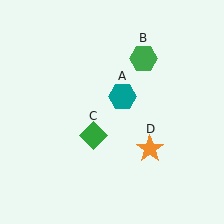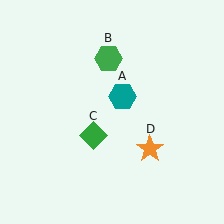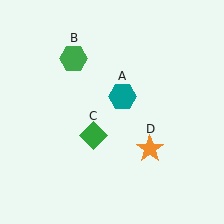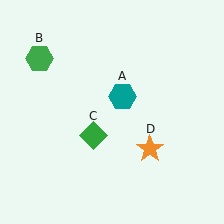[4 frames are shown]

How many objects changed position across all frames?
1 object changed position: green hexagon (object B).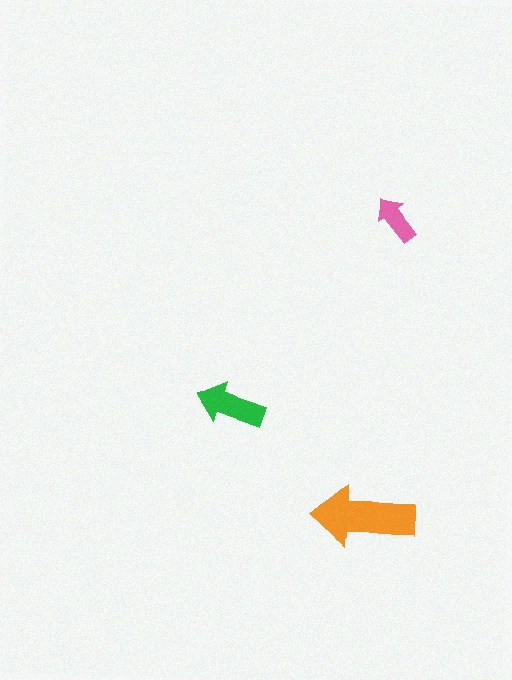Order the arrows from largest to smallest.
the orange one, the green one, the pink one.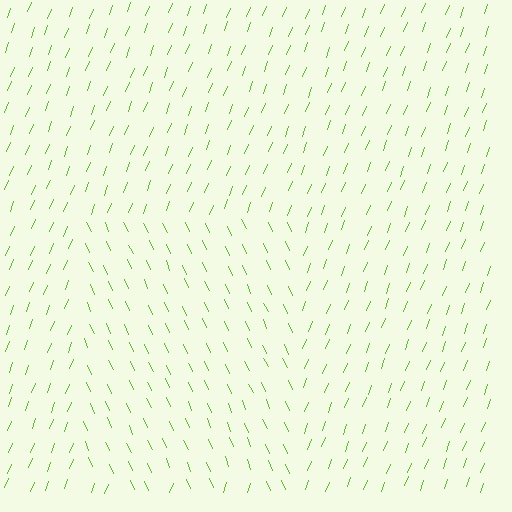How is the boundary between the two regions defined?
The boundary is defined purely by a change in line orientation (approximately 45 degrees difference). All lines are the same color and thickness.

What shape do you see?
I see a rectangle.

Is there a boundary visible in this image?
Yes, there is a texture boundary formed by a change in line orientation.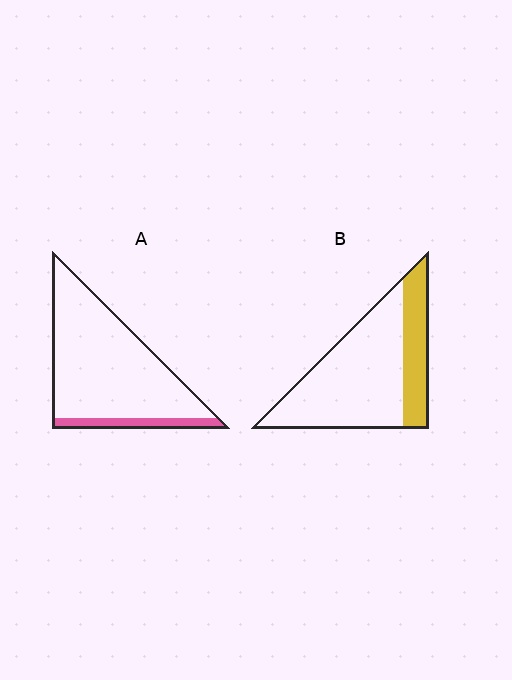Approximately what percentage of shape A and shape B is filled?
A is approximately 10% and B is approximately 25%.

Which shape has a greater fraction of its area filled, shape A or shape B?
Shape B.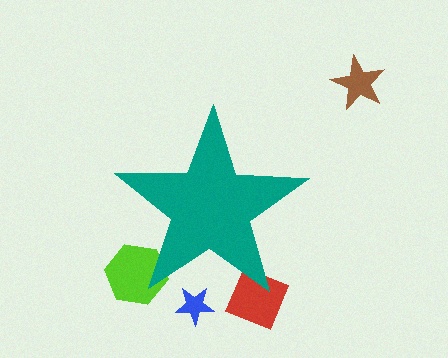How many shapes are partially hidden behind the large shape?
3 shapes are partially hidden.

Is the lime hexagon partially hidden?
Yes, the lime hexagon is partially hidden behind the teal star.